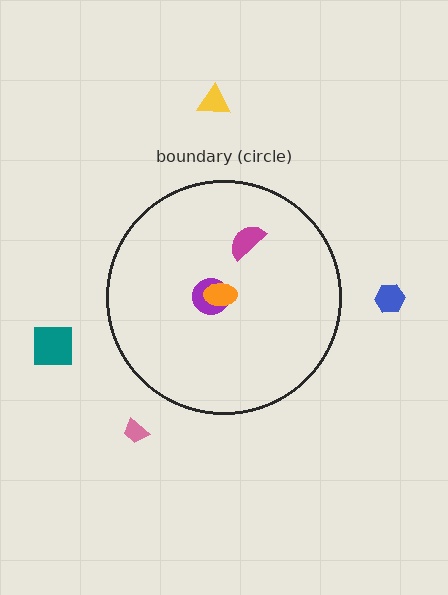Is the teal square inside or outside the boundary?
Outside.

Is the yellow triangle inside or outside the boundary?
Outside.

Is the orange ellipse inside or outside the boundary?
Inside.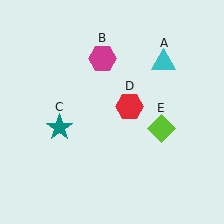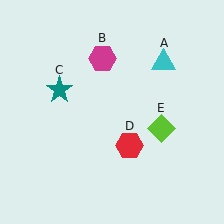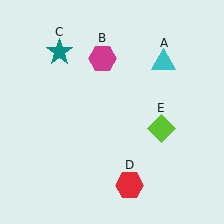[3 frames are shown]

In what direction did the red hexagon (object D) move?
The red hexagon (object D) moved down.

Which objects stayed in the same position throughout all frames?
Cyan triangle (object A) and magenta hexagon (object B) and lime diamond (object E) remained stationary.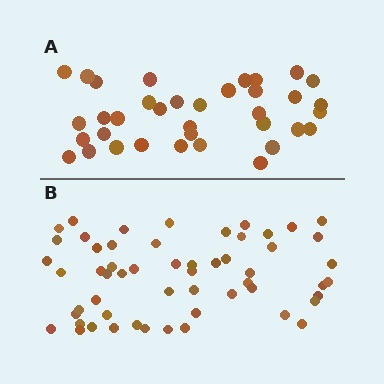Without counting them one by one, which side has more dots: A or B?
Region B (the bottom region) has more dots.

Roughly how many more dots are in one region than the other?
Region B has approximately 20 more dots than region A.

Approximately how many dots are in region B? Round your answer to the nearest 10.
About 60 dots. (The exact count is 56, which rounds to 60.)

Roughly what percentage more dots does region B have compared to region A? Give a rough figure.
About 55% more.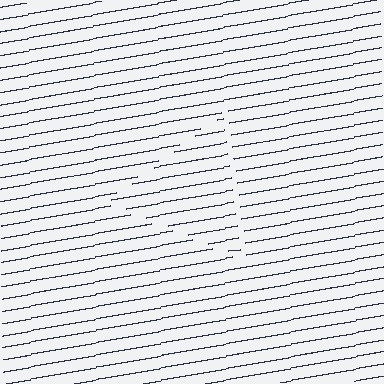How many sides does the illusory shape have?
3 sides — the line-ends trace a triangle.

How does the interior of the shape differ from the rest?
The interior of the shape contains the same grating, shifted by half a period — the contour is defined by the phase discontinuity where line-ends from the inner and outer gratings abut.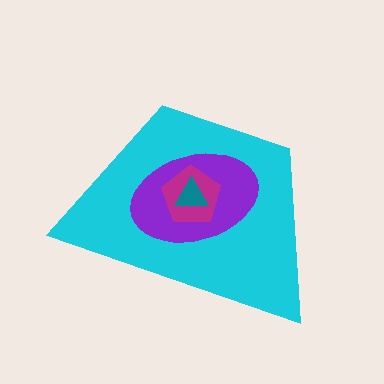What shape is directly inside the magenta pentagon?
The teal triangle.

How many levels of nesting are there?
4.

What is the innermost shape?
The teal triangle.